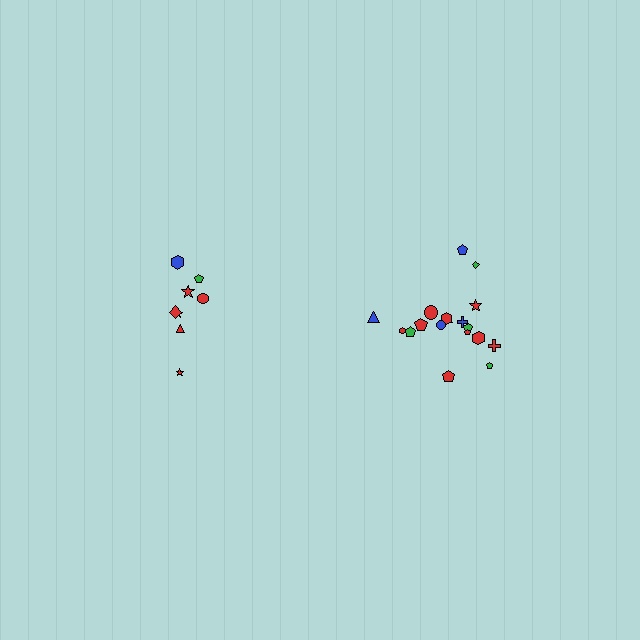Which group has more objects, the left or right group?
The right group.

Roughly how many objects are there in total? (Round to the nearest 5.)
Roughly 25 objects in total.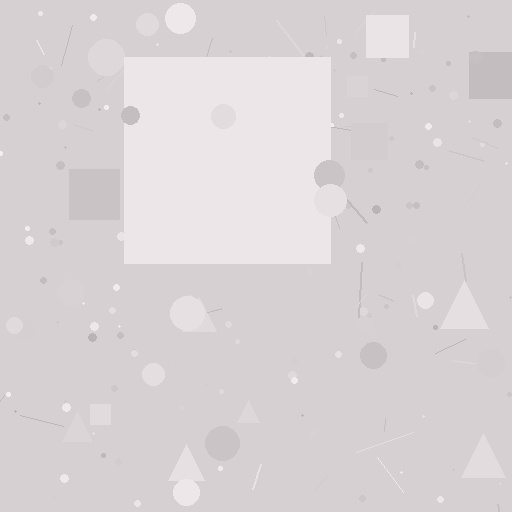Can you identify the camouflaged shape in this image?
The camouflaged shape is a square.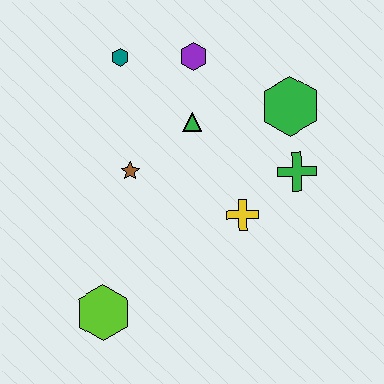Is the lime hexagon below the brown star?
Yes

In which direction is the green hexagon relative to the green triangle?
The green hexagon is to the right of the green triangle.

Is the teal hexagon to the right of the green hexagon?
No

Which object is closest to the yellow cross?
The green cross is closest to the yellow cross.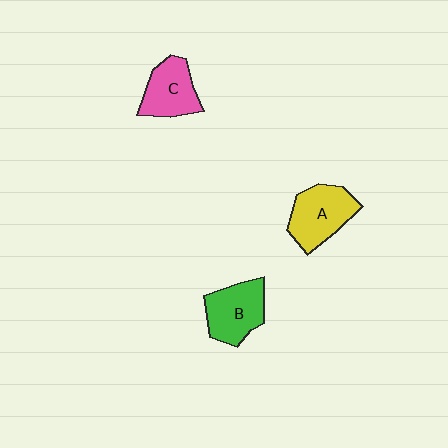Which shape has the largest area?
Shape A (yellow).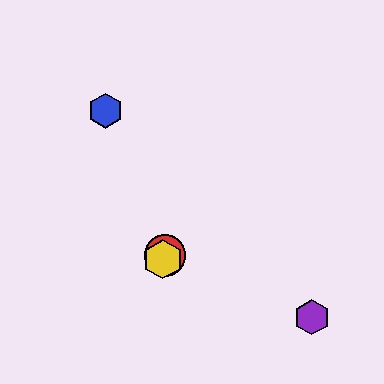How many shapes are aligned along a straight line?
3 shapes (the red circle, the green hexagon, the yellow hexagon) are aligned along a straight line.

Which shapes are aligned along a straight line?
The red circle, the green hexagon, the yellow hexagon are aligned along a straight line.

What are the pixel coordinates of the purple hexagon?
The purple hexagon is at (312, 317).